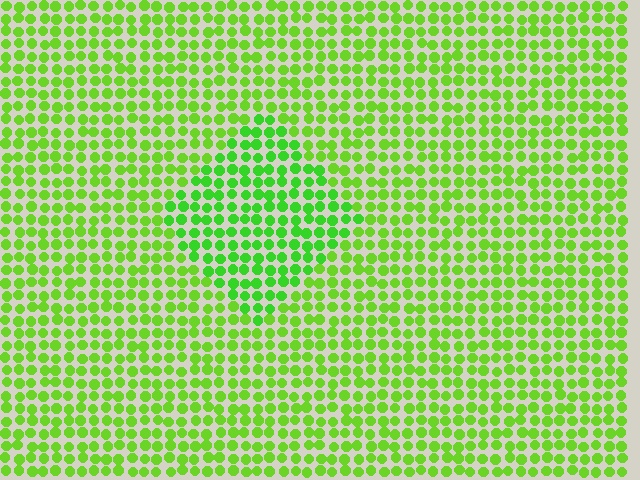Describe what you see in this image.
The image is filled with small lime elements in a uniform arrangement. A diamond-shaped region is visible where the elements are tinted to a slightly different hue, forming a subtle color boundary.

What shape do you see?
I see a diamond.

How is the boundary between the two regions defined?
The boundary is defined purely by a slight shift in hue (about 19 degrees). Spacing, size, and orientation are identical on both sides.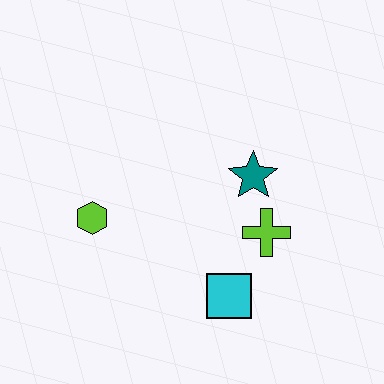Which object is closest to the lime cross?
The teal star is closest to the lime cross.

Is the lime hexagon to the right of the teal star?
No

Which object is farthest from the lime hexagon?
The lime cross is farthest from the lime hexagon.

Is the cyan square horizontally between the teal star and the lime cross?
No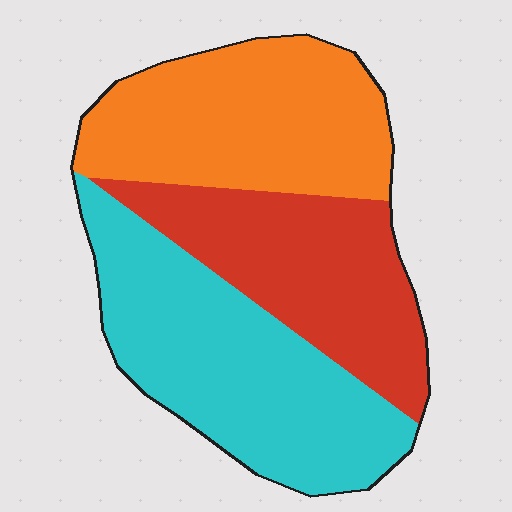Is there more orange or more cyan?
Cyan.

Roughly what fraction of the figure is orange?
Orange covers 33% of the figure.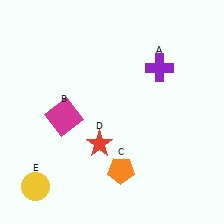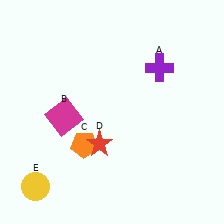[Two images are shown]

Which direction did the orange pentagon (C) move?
The orange pentagon (C) moved left.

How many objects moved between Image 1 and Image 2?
1 object moved between the two images.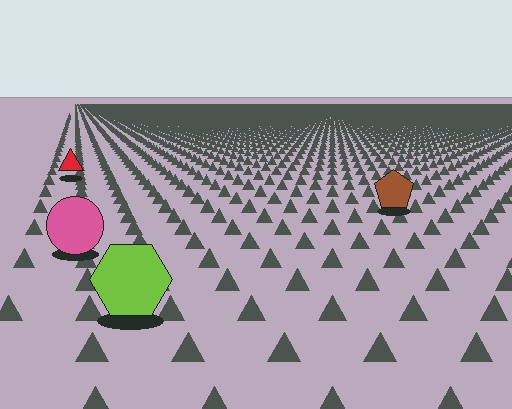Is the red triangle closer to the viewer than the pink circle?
No. The pink circle is closer — you can tell from the texture gradient: the ground texture is coarser near it.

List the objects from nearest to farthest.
From nearest to farthest: the lime hexagon, the pink circle, the brown pentagon, the red triangle.